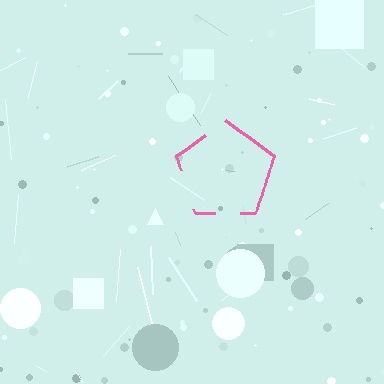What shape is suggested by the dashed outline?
The dashed outline suggests a pentagon.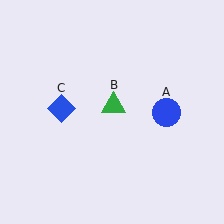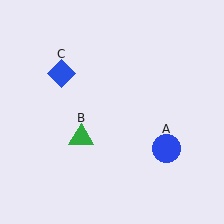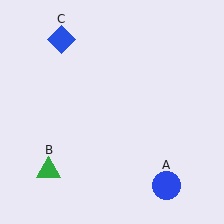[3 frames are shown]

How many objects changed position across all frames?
3 objects changed position: blue circle (object A), green triangle (object B), blue diamond (object C).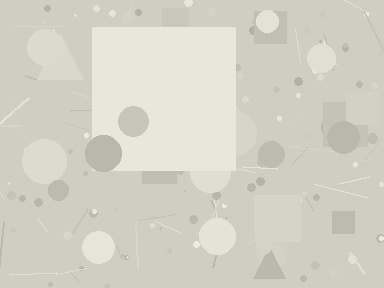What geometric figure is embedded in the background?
A square is embedded in the background.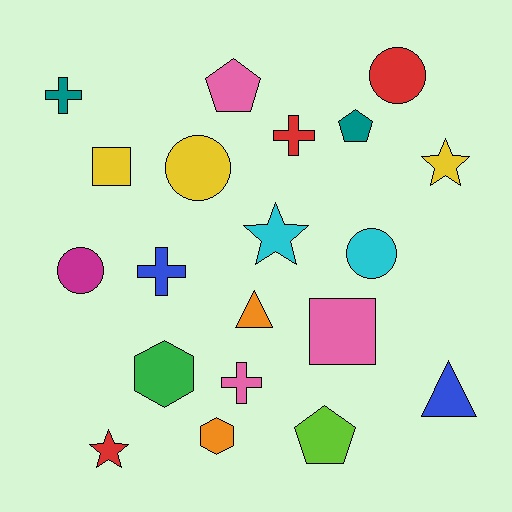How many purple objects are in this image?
There are no purple objects.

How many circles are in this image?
There are 4 circles.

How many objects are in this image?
There are 20 objects.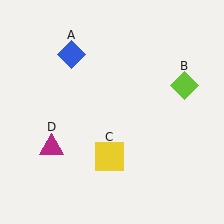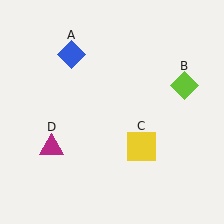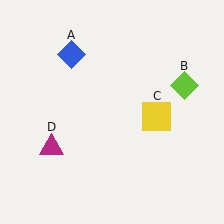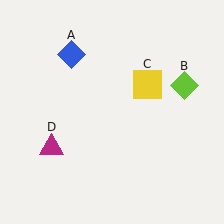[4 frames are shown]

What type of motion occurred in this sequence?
The yellow square (object C) rotated counterclockwise around the center of the scene.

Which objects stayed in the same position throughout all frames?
Blue diamond (object A) and lime diamond (object B) and magenta triangle (object D) remained stationary.